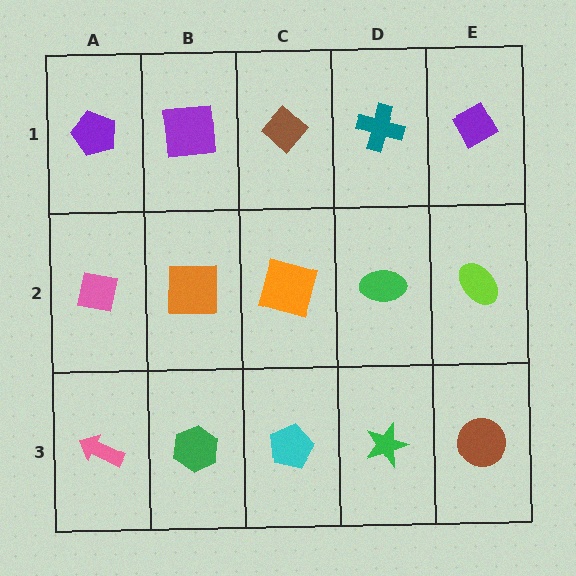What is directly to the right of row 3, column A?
A green hexagon.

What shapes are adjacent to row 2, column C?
A brown diamond (row 1, column C), a cyan pentagon (row 3, column C), an orange square (row 2, column B), a green ellipse (row 2, column D).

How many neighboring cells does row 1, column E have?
2.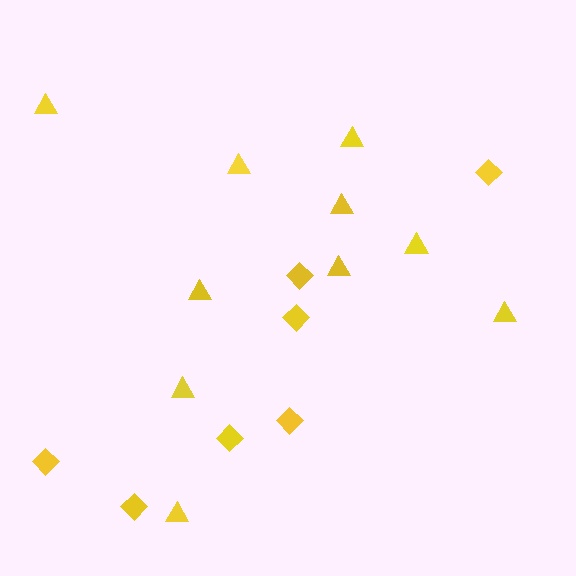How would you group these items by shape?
There are 2 groups: one group of diamonds (7) and one group of triangles (10).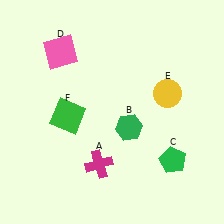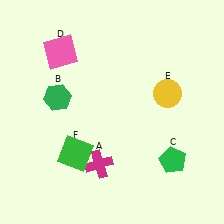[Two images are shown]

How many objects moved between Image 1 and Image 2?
2 objects moved between the two images.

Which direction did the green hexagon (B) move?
The green hexagon (B) moved left.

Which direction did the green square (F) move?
The green square (F) moved down.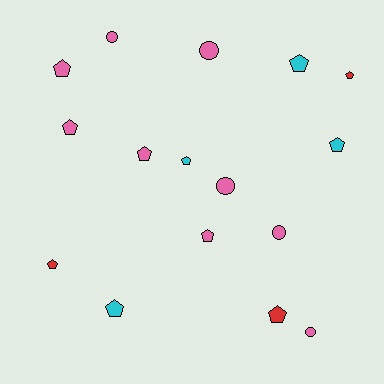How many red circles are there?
There are no red circles.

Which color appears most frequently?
Pink, with 9 objects.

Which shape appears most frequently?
Pentagon, with 11 objects.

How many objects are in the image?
There are 16 objects.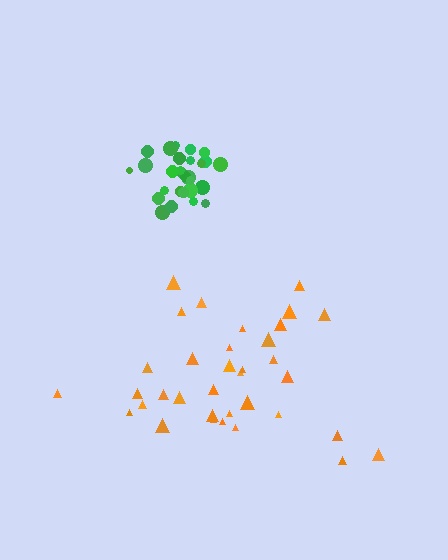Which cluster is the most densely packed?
Green.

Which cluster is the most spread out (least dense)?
Orange.